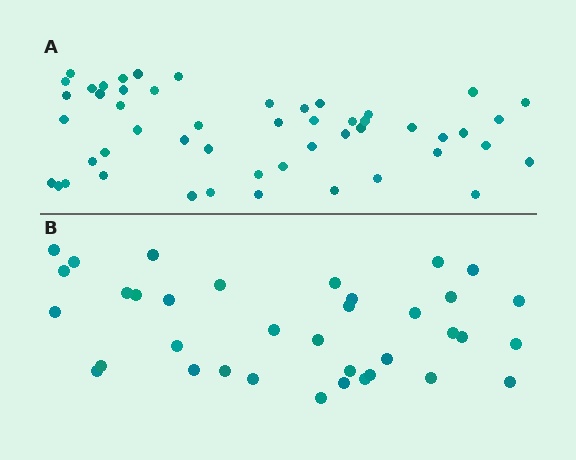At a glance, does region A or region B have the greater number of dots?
Region A (the top region) has more dots.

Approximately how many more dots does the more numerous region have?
Region A has approximately 15 more dots than region B.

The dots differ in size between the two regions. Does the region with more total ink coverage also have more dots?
No. Region B has more total ink coverage because its dots are larger, but region A actually contains more individual dots. Total area can be misleading — the number of items is what matters here.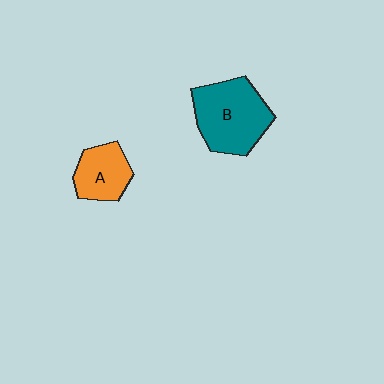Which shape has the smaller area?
Shape A (orange).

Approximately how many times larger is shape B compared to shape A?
Approximately 1.7 times.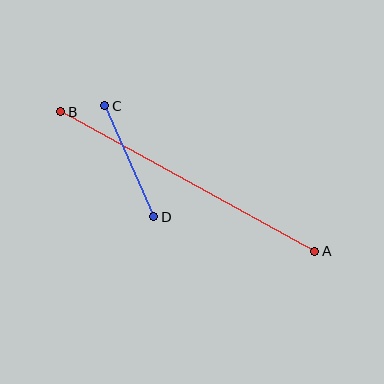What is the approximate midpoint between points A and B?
The midpoint is at approximately (188, 182) pixels.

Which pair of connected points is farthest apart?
Points A and B are farthest apart.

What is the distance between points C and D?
The distance is approximately 121 pixels.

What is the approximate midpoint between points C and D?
The midpoint is at approximately (129, 161) pixels.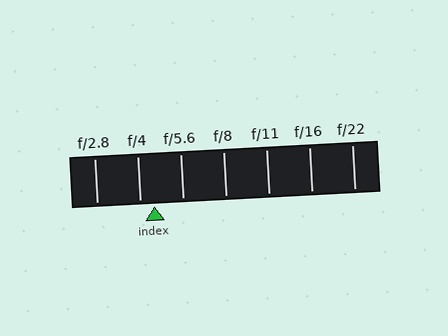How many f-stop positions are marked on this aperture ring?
There are 7 f-stop positions marked.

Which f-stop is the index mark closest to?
The index mark is closest to f/4.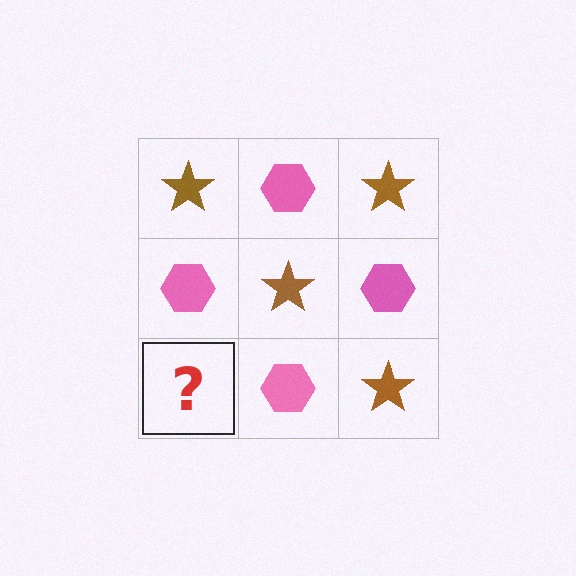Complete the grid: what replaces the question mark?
The question mark should be replaced with a brown star.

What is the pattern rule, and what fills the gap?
The rule is that it alternates brown star and pink hexagon in a checkerboard pattern. The gap should be filled with a brown star.